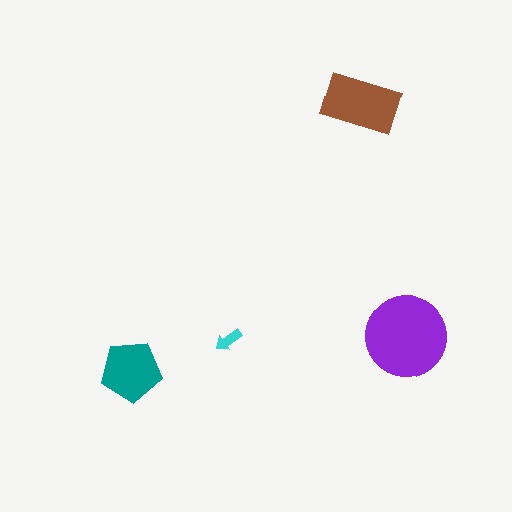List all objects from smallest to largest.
The cyan arrow, the teal pentagon, the brown rectangle, the purple circle.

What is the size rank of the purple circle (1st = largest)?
1st.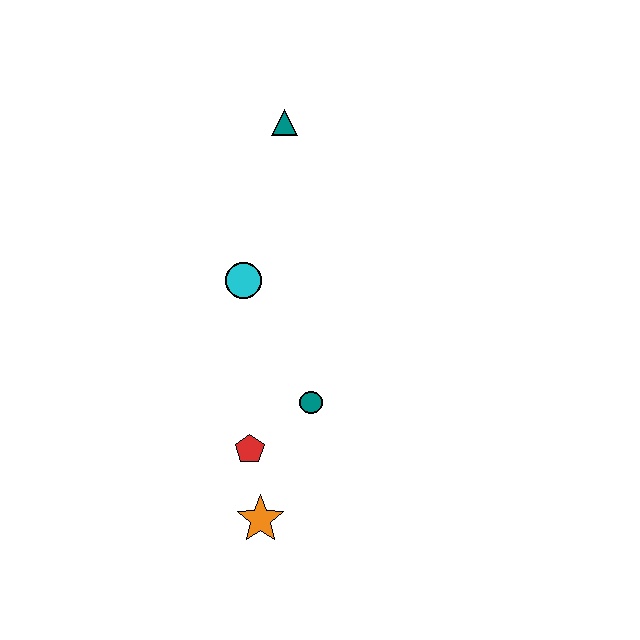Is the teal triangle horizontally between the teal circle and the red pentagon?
Yes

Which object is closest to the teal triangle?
The cyan circle is closest to the teal triangle.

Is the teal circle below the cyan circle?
Yes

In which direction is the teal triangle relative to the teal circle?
The teal triangle is above the teal circle.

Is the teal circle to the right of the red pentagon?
Yes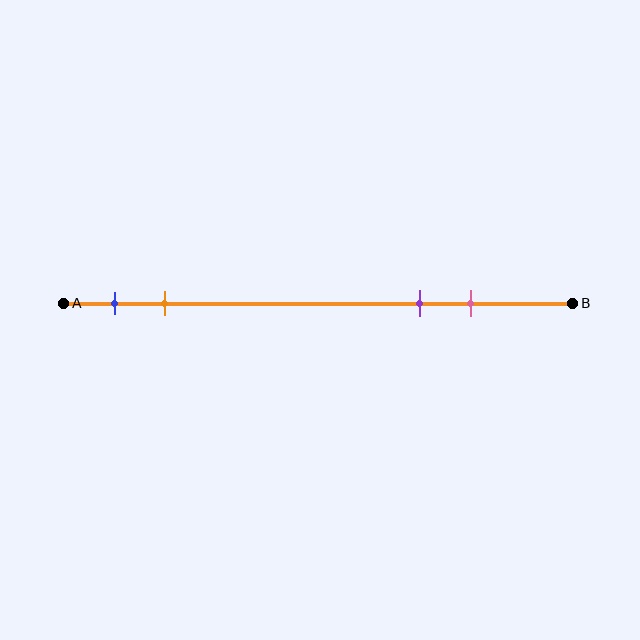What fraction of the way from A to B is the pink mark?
The pink mark is approximately 80% (0.8) of the way from A to B.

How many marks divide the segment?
There are 4 marks dividing the segment.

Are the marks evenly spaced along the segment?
No, the marks are not evenly spaced.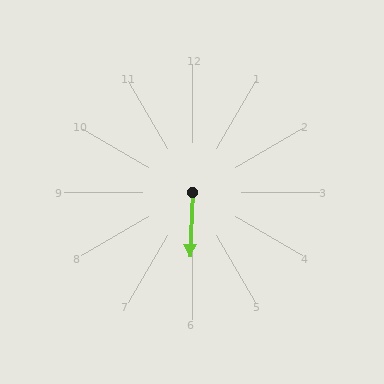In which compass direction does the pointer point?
South.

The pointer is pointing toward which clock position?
Roughly 6 o'clock.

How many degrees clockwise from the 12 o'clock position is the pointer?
Approximately 183 degrees.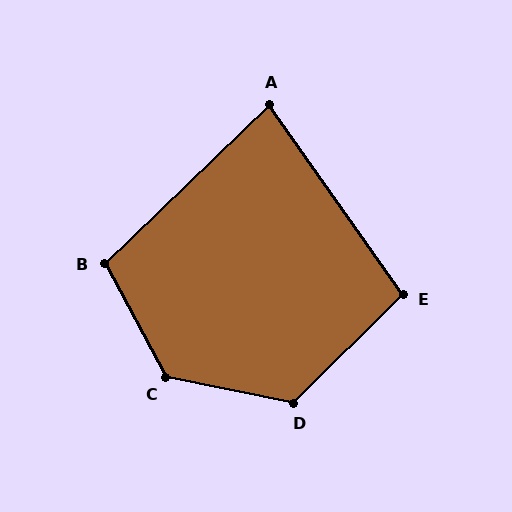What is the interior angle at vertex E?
Approximately 100 degrees (obtuse).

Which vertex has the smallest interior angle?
A, at approximately 81 degrees.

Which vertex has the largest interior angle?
C, at approximately 129 degrees.